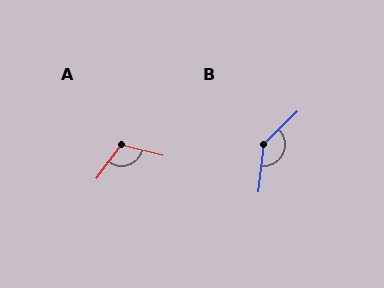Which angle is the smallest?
A, at approximately 112 degrees.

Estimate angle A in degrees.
Approximately 112 degrees.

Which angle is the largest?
B, at approximately 140 degrees.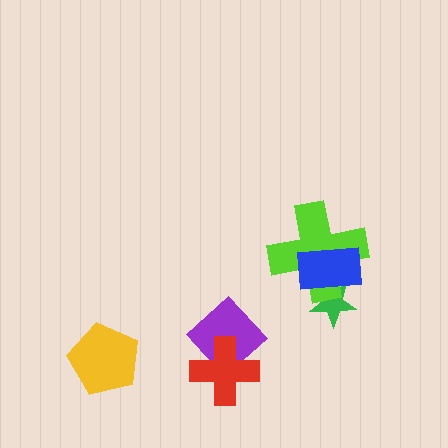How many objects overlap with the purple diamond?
1 object overlaps with the purple diamond.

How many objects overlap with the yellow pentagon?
0 objects overlap with the yellow pentagon.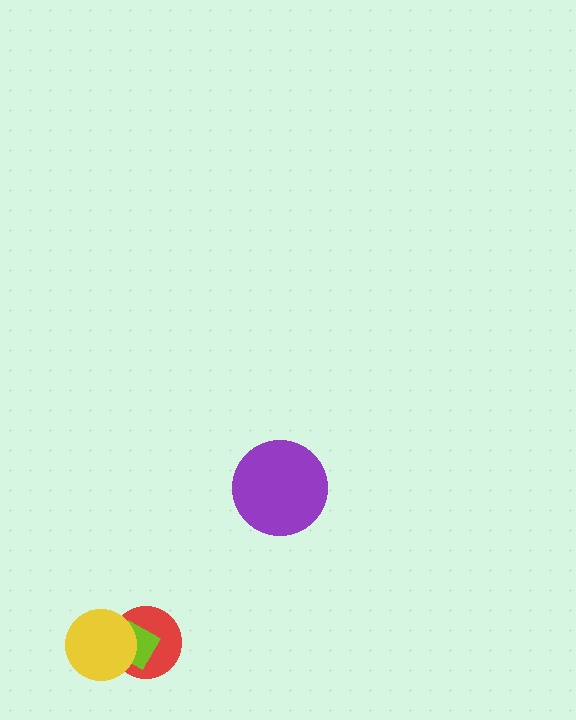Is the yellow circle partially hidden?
No, no other shape covers it.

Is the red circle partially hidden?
Yes, it is partially covered by another shape.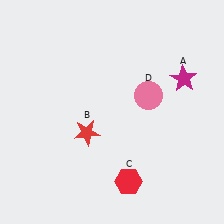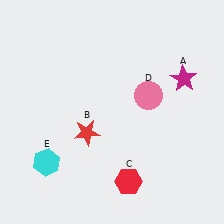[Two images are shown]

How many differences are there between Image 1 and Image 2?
There is 1 difference between the two images.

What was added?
A cyan hexagon (E) was added in Image 2.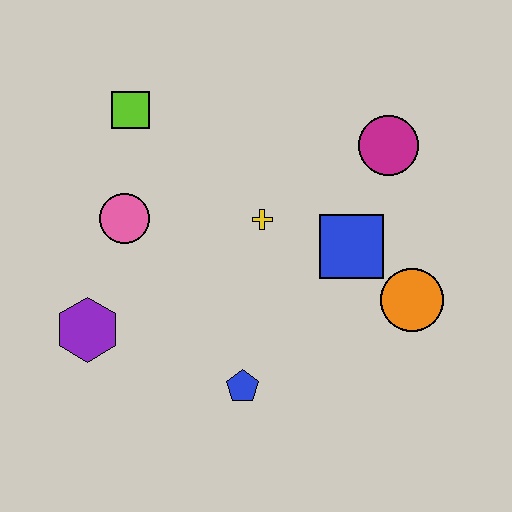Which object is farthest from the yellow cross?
The purple hexagon is farthest from the yellow cross.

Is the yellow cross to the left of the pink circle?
No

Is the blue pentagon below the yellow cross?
Yes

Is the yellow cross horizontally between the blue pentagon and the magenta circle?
Yes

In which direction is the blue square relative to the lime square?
The blue square is to the right of the lime square.